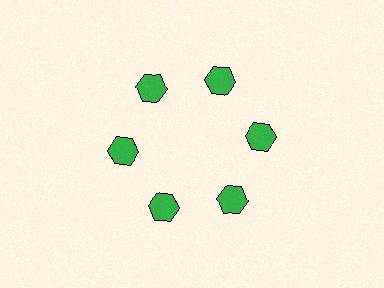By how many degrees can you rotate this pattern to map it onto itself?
The pattern maps onto itself every 60 degrees of rotation.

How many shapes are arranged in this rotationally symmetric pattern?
There are 6 shapes, arranged in 6 groups of 1.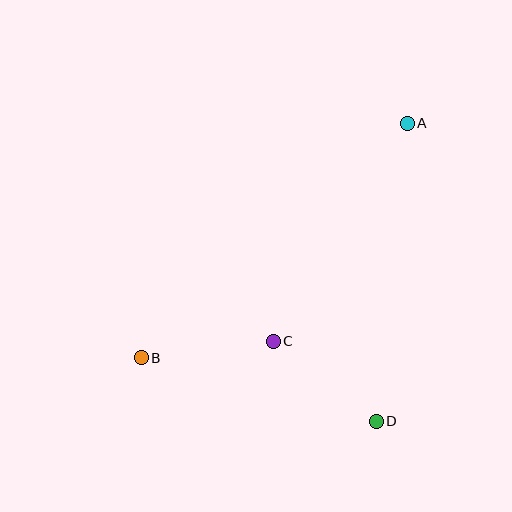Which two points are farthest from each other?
Points A and B are farthest from each other.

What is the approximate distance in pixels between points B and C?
The distance between B and C is approximately 133 pixels.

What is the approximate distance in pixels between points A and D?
The distance between A and D is approximately 300 pixels.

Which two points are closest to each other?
Points C and D are closest to each other.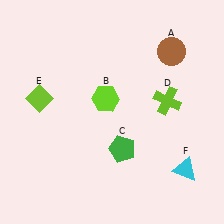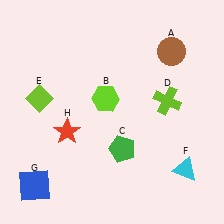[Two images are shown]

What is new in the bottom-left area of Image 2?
A blue square (G) was added in the bottom-left area of Image 2.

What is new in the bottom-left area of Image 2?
A red star (H) was added in the bottom-left area of Image 2.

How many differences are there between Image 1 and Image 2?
There are 2 differences between the two images.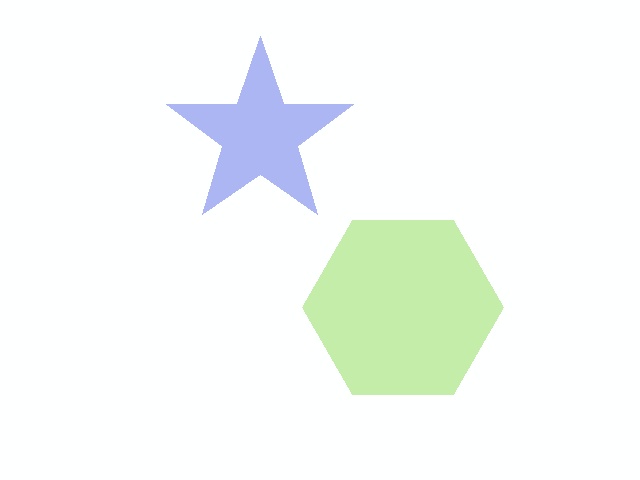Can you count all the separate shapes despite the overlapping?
Yes, there are 2 separate shapes.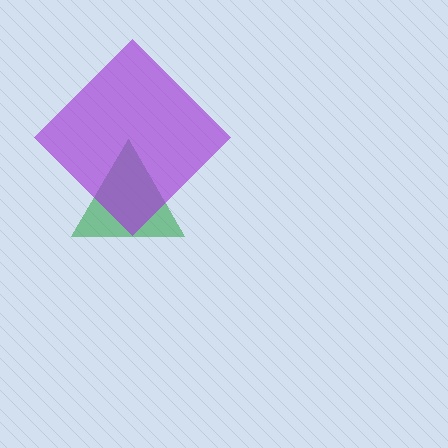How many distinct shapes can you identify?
There are 2 distinct shapes: a green triangle, a purple diamond.